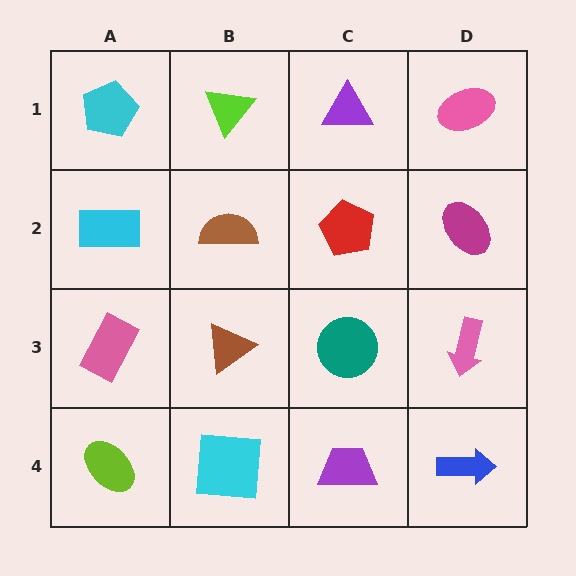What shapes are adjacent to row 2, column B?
A lime triangle (row 1, column B), a brown triangle (row 3, column B), a cyan rectangle (row 2, column A), a red pentagon (row 2, column C).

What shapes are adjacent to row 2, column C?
A purple triangle (row 1, column C), a teal circle (row 3, column C), a brown semicircle (row 2, column B), a magenta ellipse (row 2, column D).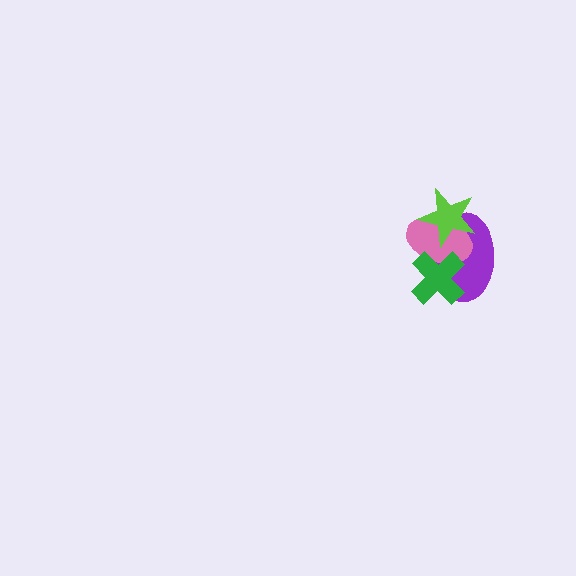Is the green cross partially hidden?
No, no other shape covers it.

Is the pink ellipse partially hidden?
Yes, it is partially covered by another shape.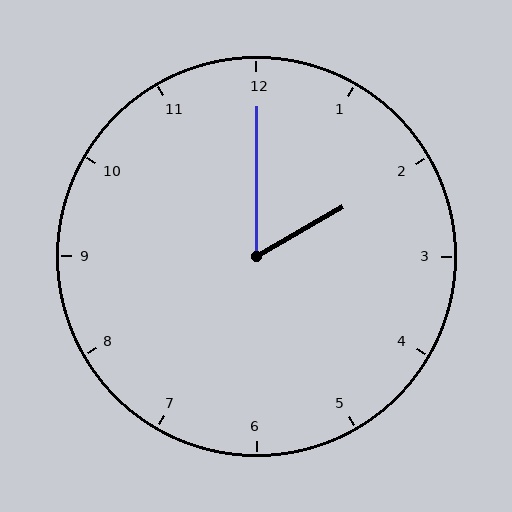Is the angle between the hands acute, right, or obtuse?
It is acute.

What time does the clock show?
2:00.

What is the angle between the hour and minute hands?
Approximately 60 degrees.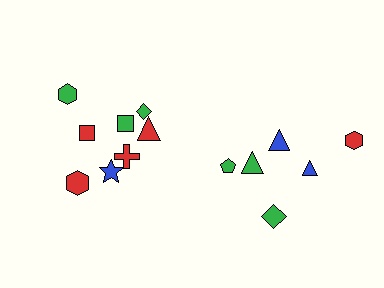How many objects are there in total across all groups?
There are 14 objects.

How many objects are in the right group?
There are 6 objects.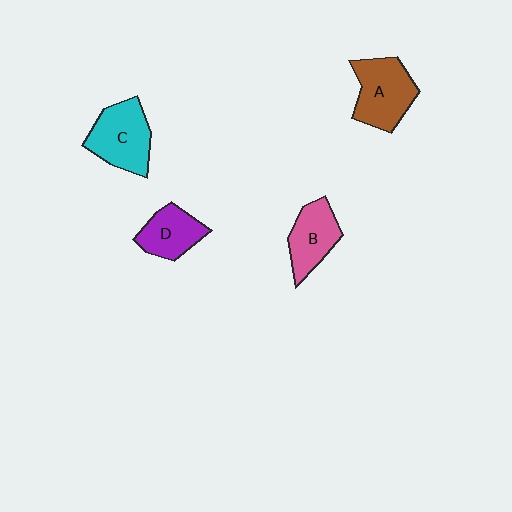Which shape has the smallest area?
Shape D (purple).